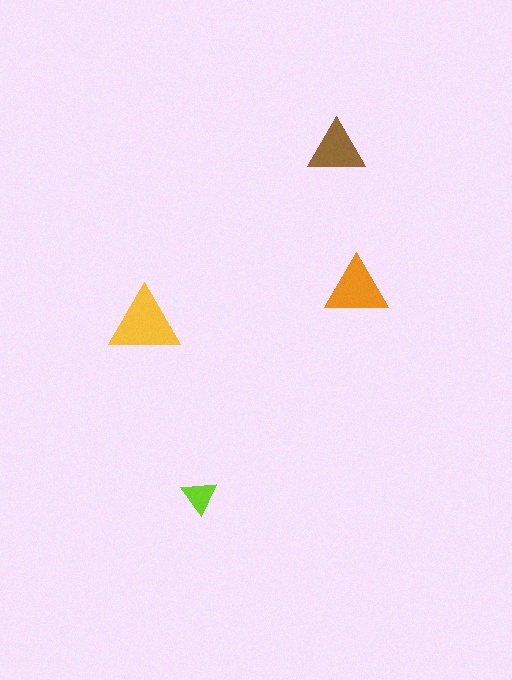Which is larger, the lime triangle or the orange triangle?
The orange one.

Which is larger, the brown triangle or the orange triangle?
The orange one.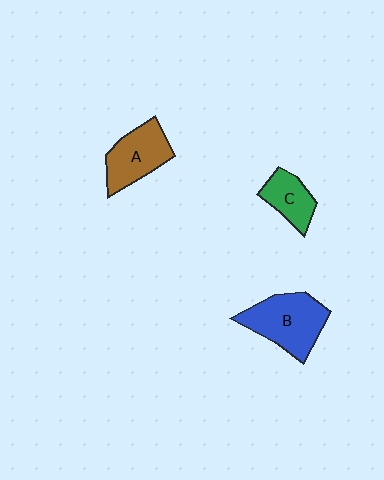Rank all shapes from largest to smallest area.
From largest to smallest: B (blue), A (brown), C (green).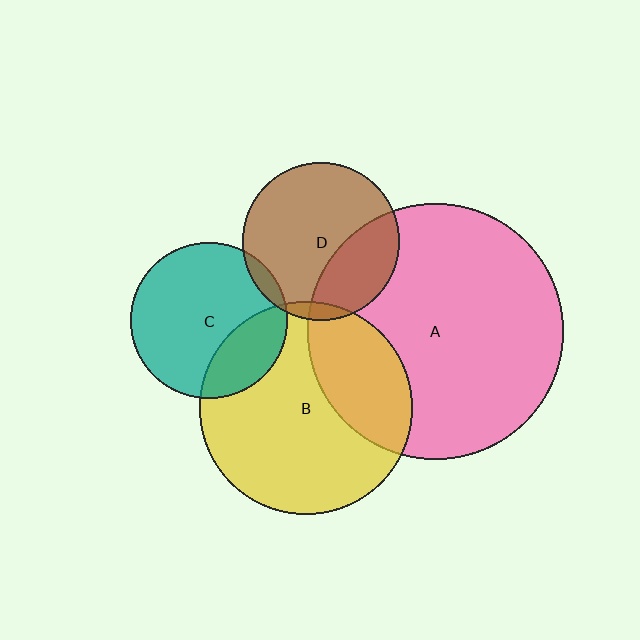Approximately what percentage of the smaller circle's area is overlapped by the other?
Approximately 5%.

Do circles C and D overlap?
Yes.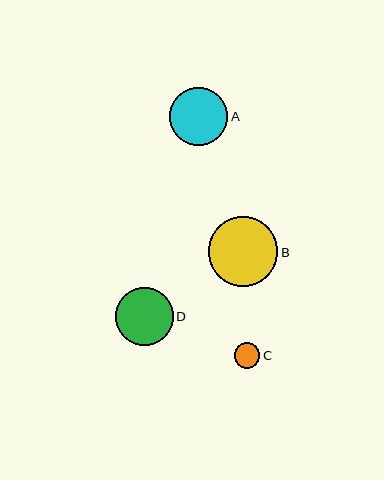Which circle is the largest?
Circle B is the largest with a size of approximately 70 pixels.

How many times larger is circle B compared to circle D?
Circle B is approximately 1.2 times the size of circle D.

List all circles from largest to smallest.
From largest to smallest: B, D, A, C.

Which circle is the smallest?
Circle C is the smallest with a size of approximately 25 pixels.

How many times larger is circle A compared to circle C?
Circle A is approximately 2.3 times the size of circle C.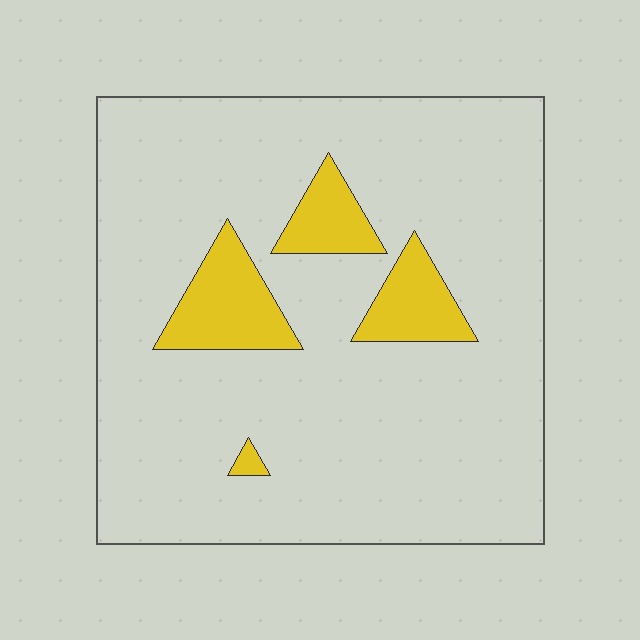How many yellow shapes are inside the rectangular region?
4.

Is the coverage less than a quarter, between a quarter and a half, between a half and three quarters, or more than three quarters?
Less than a quarter.